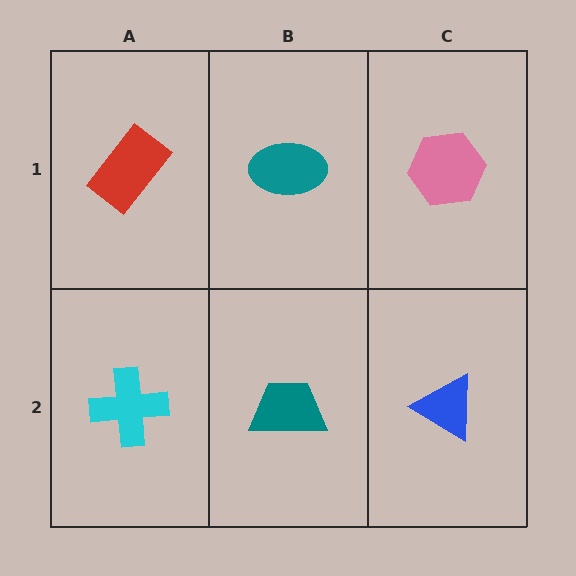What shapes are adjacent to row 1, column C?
A blue triangle (row 2, column C), a teal ellipse (row 1, column B).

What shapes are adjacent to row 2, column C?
A pink hexagon (row 1, column C), a teal trapezoid (row 2, column B).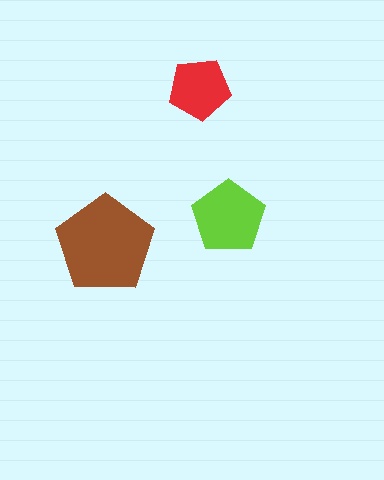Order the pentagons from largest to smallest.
the brown one, the lime one, the red one.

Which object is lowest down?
The brown pentagon is bottommost.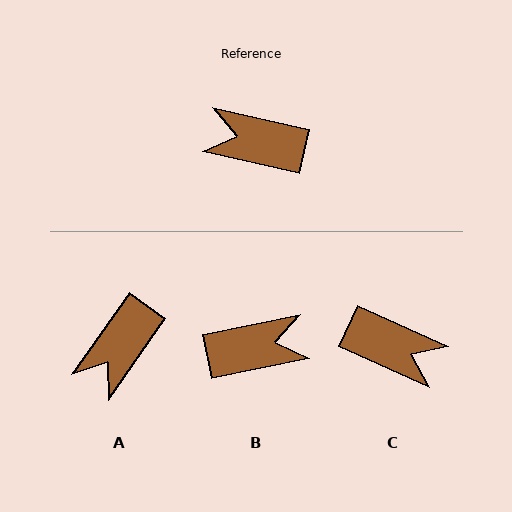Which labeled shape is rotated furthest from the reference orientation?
C, about 168 degrees away.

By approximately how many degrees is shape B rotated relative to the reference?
Approximately 156 degrees clockwise.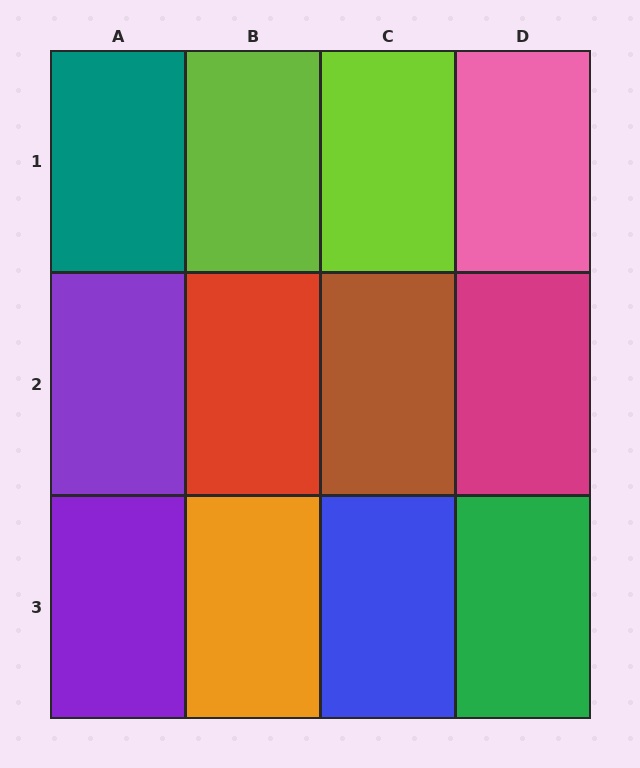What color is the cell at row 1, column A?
Teal.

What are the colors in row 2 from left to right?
Purple, red, brown, magenta.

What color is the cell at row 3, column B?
Orange.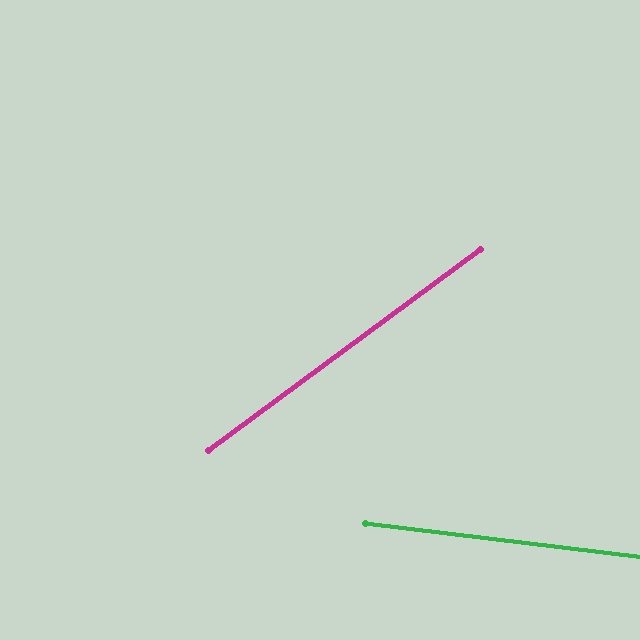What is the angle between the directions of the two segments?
Approximately 43 degrees.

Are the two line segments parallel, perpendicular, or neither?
Neither parallel nor perpendicular — they differ by about 43°.